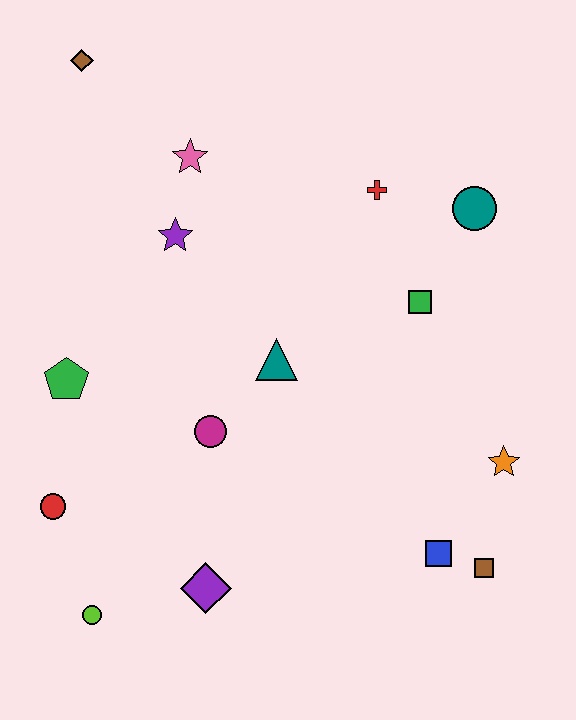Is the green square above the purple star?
No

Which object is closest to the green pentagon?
The red circle is closest to the green pentagon.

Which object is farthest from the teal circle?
The lime circle is farthest from the teal circle.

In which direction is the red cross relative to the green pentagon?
The red cross is to the right of the green pentagon.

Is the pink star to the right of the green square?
No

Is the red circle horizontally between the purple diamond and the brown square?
No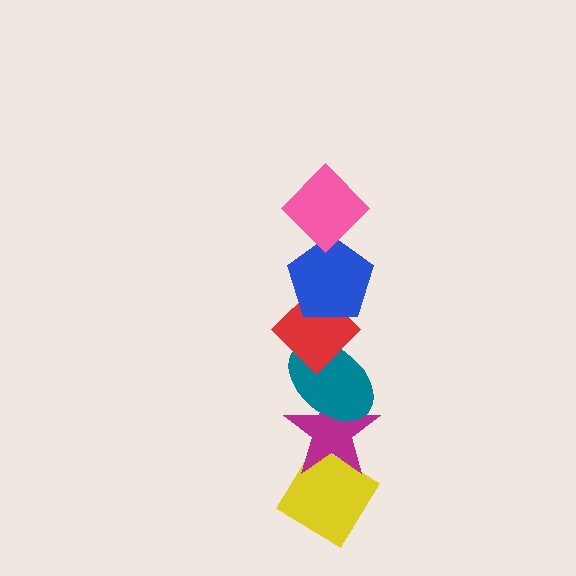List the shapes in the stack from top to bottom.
From top to bottom: the pink diamond, the blue pentagon, the red diamond, the teal ellipse, the magenta star, the yellow diamond.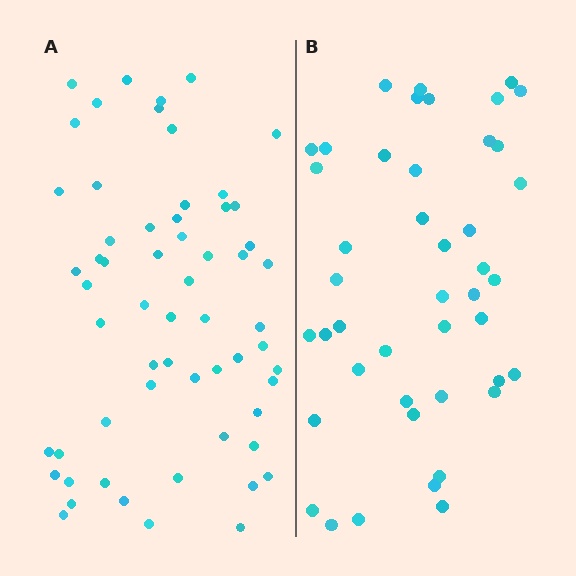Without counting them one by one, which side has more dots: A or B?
Region A (the left region) has more dots.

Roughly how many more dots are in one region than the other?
Region A has approximately 15 more dots than region B.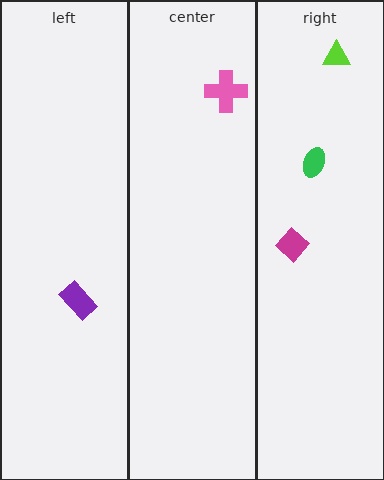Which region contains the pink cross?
The center region.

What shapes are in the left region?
The purple rectangle.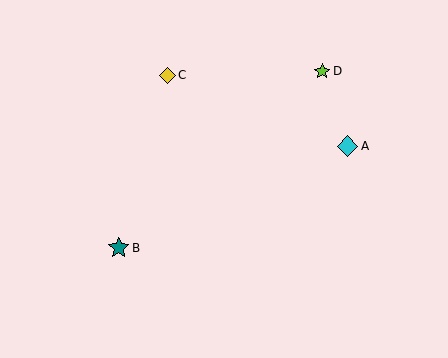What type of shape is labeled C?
Shape C is a yellow diamond.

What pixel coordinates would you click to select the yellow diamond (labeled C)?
Click at (167, 75) to select the yellow diamond C.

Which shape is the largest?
The cyan diamond (labeled A) is the largest.